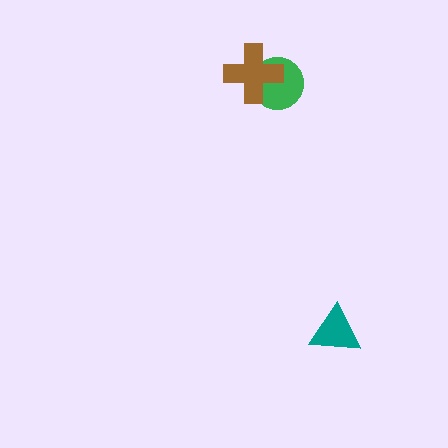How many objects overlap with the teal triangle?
0 objects overlap with the teal triangle.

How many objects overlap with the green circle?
1 object overlaps with the green circle.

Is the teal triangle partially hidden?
No, no other shape covers it.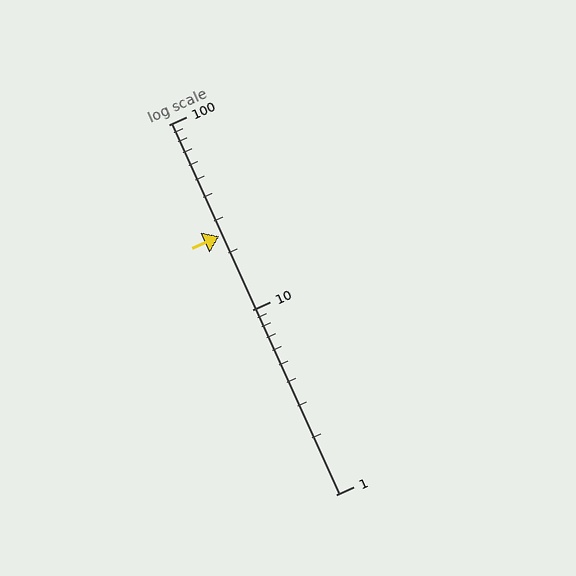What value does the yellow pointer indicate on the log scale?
The pointer indicates approximately 25.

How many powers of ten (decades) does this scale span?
The scale spans 2 decades, from 1 to 100.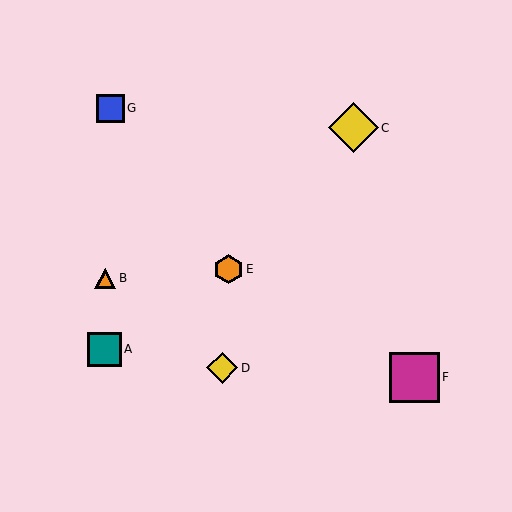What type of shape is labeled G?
Shape G is a blue square.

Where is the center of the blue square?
The center of the blue square is at (110, 108).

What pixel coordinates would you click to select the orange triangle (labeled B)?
Click at (105, 278) to select the orange triangle B.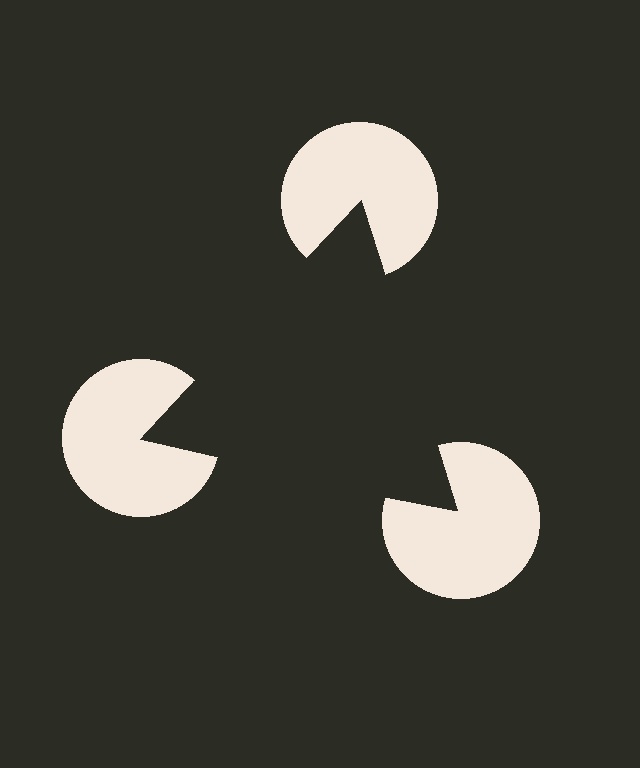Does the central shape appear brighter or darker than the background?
It typically appears slightly darker than the background, even though no actual brightness change is drawn.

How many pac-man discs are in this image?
There are 3 — one at each vertex of the illusory triangle.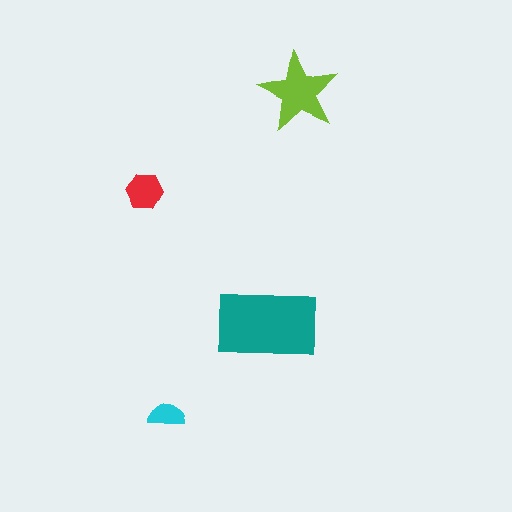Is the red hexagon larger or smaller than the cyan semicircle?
Larger.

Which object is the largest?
The teal rectangle.